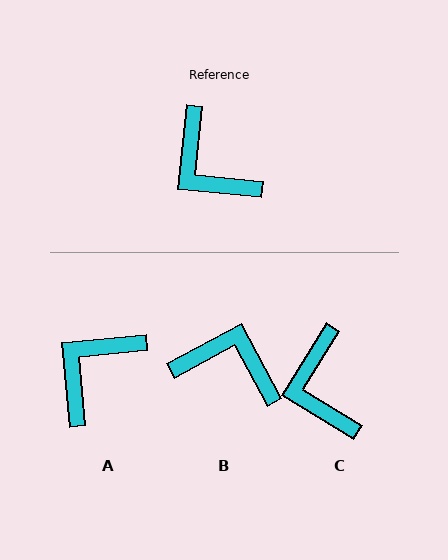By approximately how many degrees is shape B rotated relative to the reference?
Approximately 146 degrees clockwise.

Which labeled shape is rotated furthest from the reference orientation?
B, about 146 degrees away.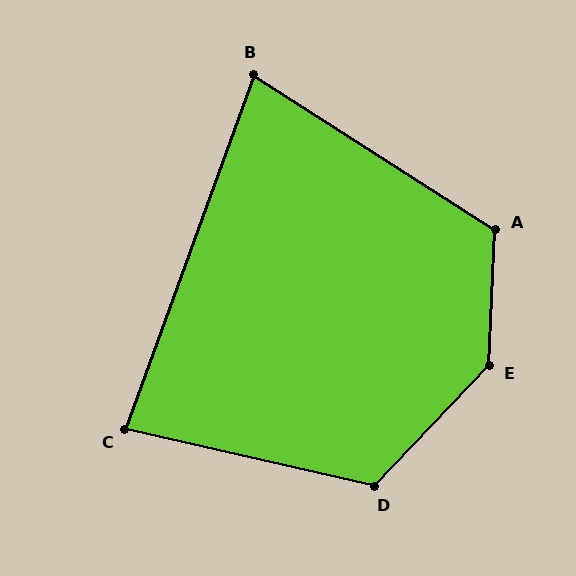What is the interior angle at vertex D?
Approximately 121 degrees (obtuse).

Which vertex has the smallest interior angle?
B, at approximately 78 degrees.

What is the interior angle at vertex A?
Approximately 120 degrees (obtuse).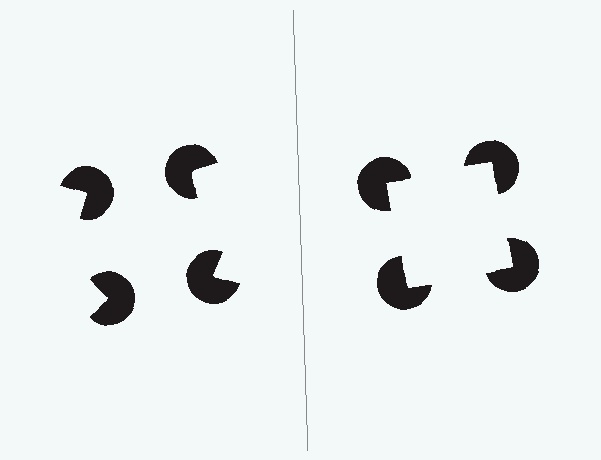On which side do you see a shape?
An illusory square appears on the right side. On the left side the wedge cuts are rotated, so no coherent shape forms.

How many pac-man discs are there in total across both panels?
8 — 4 on each side.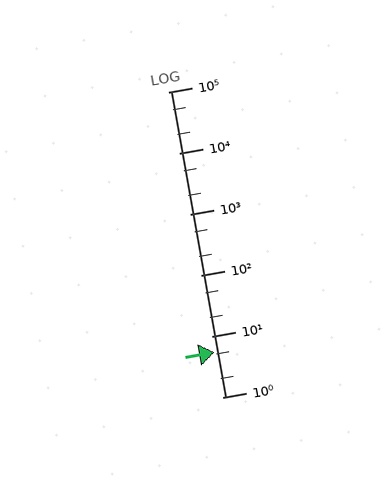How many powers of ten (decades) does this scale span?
The scale spans 5 decades, from 1 to 100000.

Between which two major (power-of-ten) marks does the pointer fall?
The pointer is between 1 and 10.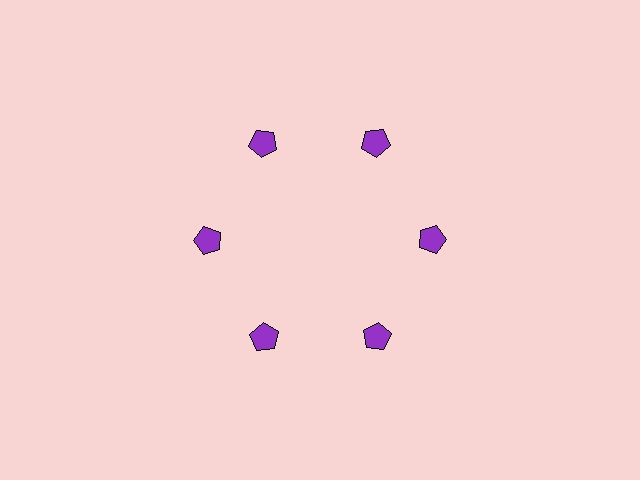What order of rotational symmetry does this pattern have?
This pattern has 6-fold rotational symmetry.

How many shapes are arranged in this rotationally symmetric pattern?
There are 6 shapes, arranged in 6 groups of 1.